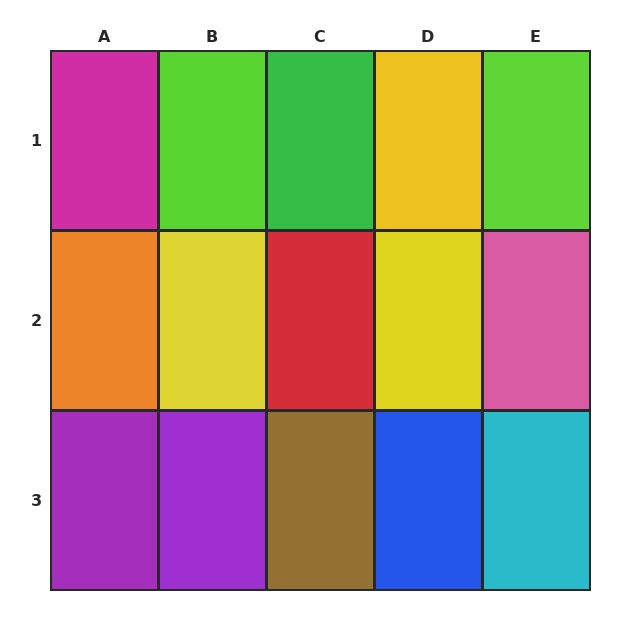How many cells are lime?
2 cells are lime.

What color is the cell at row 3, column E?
Cyan.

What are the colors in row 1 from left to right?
Magenta, lime, green, yellow, lime.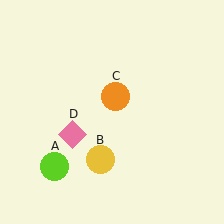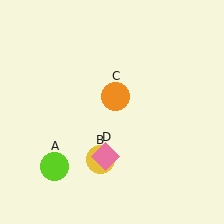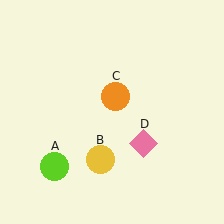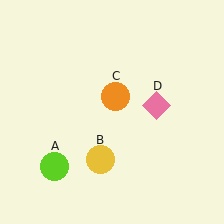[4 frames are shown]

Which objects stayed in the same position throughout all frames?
Lime circle (object A) and yellow circle (object B) and orange circle (object C) remained stationary.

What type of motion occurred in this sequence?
The pink diamond (object D) rotated counterclockwise around the center of the scene.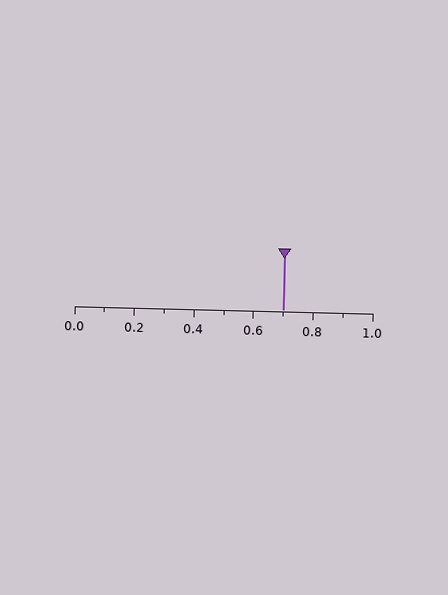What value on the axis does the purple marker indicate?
The marker indicates approximately 0.7.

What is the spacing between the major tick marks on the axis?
The major ticks are spaced 0.2 apart.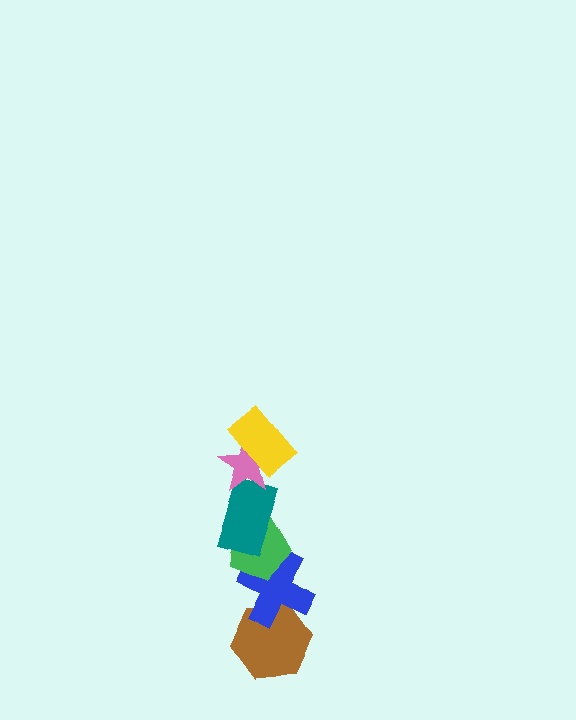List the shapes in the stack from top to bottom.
From top to bottom: the yellow rectangle, the pink star, the teal rectangle, the green pentagon, the blue cross, the brown hexagon.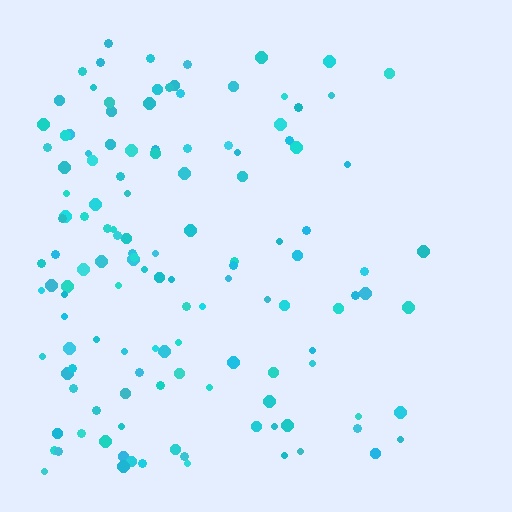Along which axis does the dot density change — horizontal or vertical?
Horizontal.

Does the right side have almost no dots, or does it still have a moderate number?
Still a moderate number, just noticeably fewer than the left.